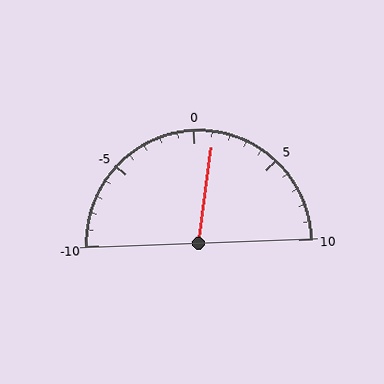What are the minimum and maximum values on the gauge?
The gauge ranges from -10 to 10.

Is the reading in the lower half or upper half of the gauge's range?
The reading is in the upper half of the range (-10 to 10).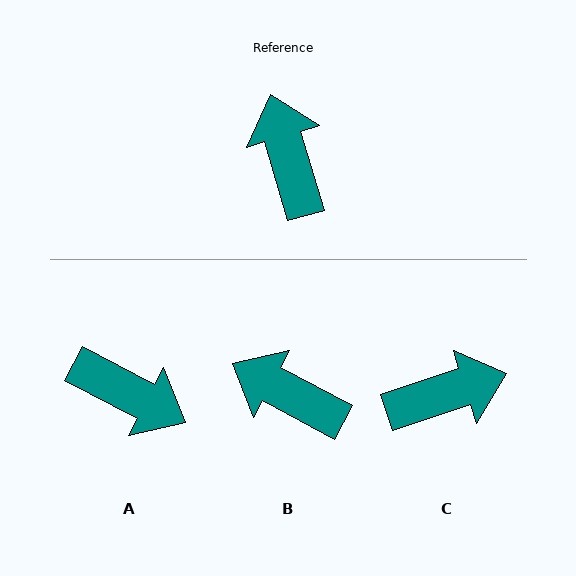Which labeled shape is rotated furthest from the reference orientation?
A, about 134 degrees away.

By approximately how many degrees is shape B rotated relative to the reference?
Approximately 46 degrees counter-clockwise.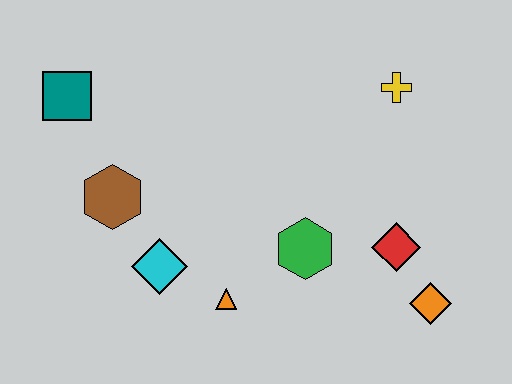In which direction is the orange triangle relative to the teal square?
The orange triangle is below the teal square.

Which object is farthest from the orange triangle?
The yellow cross is farthest from the orange triangle.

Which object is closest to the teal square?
The brown hexagon is closest to the teal square.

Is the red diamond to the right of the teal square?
Yes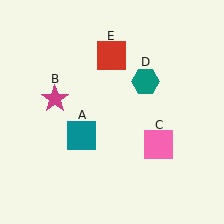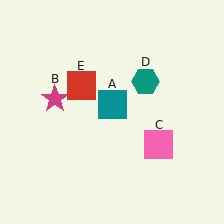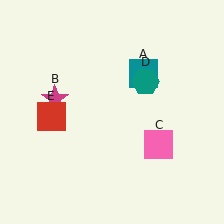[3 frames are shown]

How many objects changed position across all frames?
2 objects changed position: teal square (object A), red square (object E).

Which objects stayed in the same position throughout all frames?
Magenta star (object B) and pink square (object C) and teal hexagon (object D) remained stationary.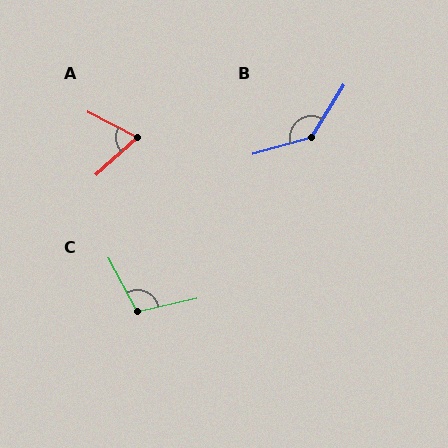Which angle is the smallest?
A, at approximately 70 degrees.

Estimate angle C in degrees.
Approximately 106 degrees.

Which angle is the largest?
B, at approximately 138 degrees.